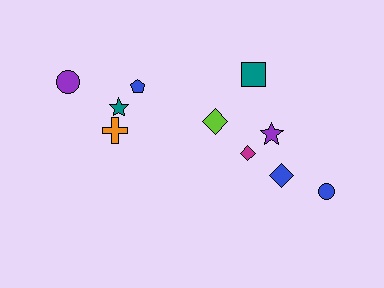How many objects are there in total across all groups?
There are 10 objects.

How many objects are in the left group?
There are 4 objects.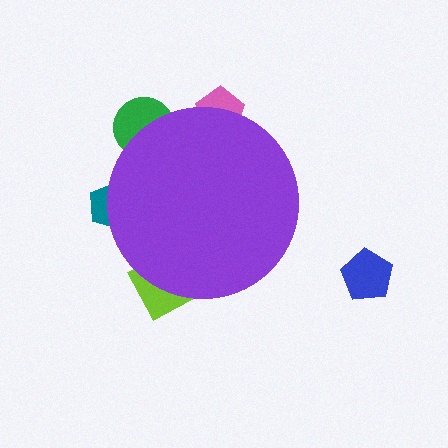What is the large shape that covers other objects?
A purple circle.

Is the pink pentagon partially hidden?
Yes, the pink pentagon is partially hidden behind the purple circle.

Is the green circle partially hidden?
Yes, the green circle is partially hidden behind the purple circle.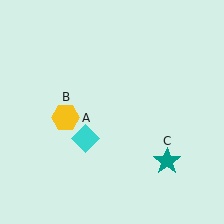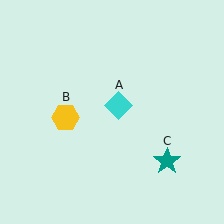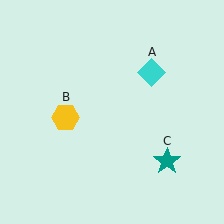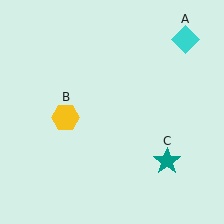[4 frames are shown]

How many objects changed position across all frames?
1 object changed position: cyan diamond (object A).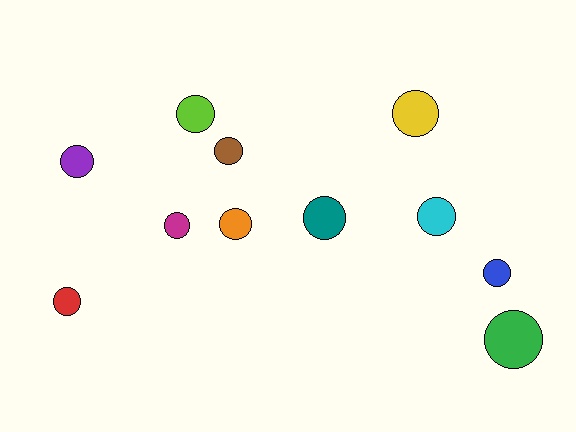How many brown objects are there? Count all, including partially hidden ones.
There is 1 brown object.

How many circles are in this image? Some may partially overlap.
There are 11 circles.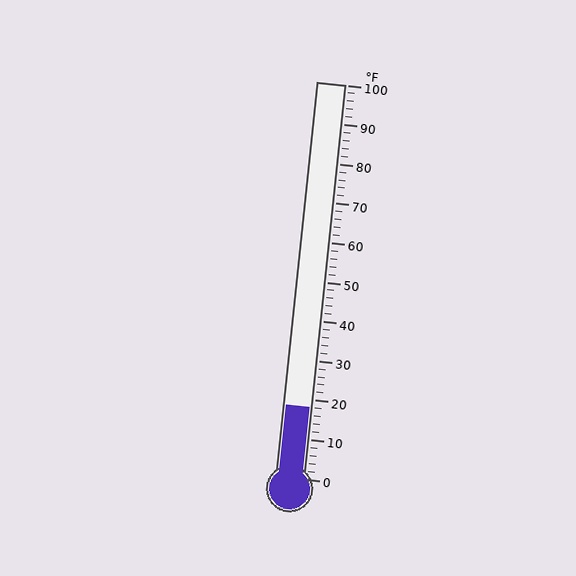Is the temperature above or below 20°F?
The temperature is below 20°F.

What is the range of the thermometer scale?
The thermometer scale ranges from 0°F to 100°F.